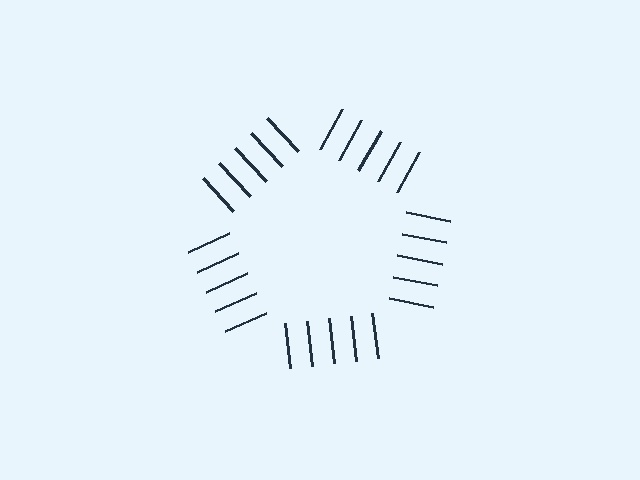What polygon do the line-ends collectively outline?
An illusory pentagon — the line segments terminate on its edges but no continuous stroke is drawn.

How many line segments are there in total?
25 — 5 along each of the 5 edges.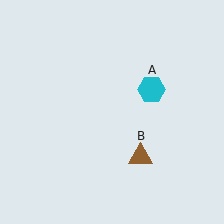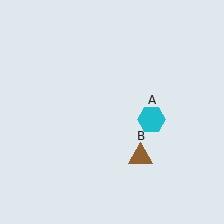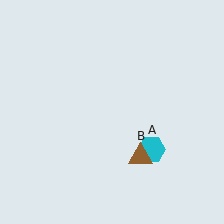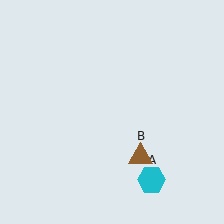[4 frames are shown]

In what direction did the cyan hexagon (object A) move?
The cyan hexagon (object A) moved down.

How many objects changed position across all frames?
1 object changed position: cyan hexagon (object A).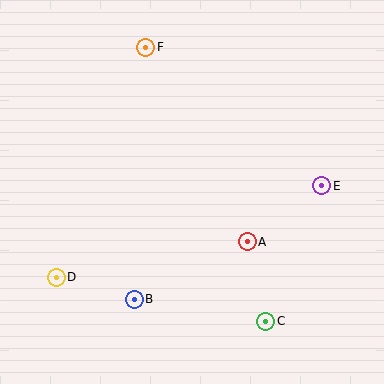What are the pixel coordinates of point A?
Point A is at (247, 242).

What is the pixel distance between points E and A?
The distance between E and A is 93 pixels.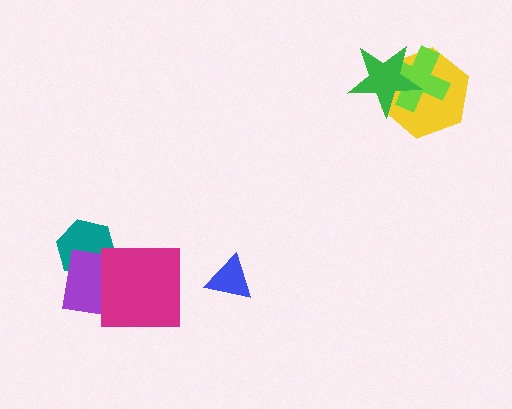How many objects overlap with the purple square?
2 objects overlap with the purple square.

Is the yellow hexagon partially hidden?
Yes, it is partially covered by another shape.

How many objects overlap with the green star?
2 objects overlap with the green star.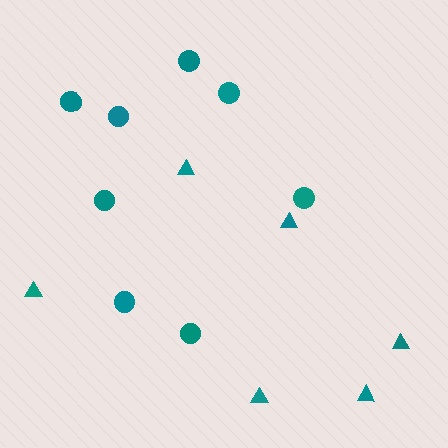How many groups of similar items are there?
There are 2 groups: one group of circles (8) and one group of triangles (6).